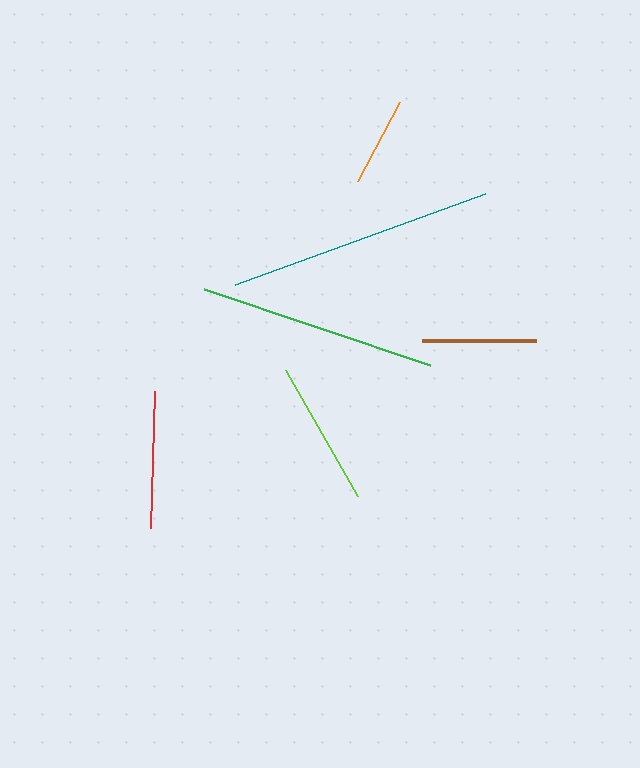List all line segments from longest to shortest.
From longest to shortest: teal, green, lime, red, brown, orange.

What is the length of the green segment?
The green segment is approximately 238 pixels long.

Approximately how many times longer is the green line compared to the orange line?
The green line is approximately 2.7 times the length of the orange line.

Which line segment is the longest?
The teal line is the longest at approximately 266 pixels.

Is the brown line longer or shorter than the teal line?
The teal line is longer than the brown line.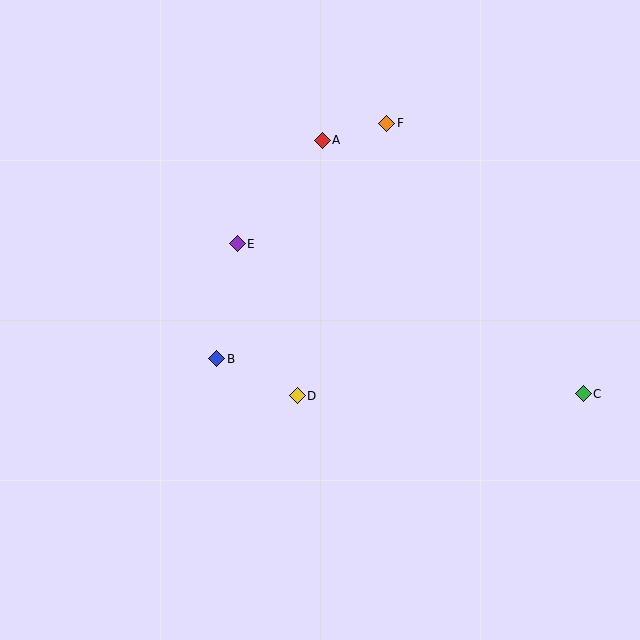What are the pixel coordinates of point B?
Point B is at (217, 359).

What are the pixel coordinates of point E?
Point E is at (237, 244).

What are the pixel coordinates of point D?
Point D is at (297, 396).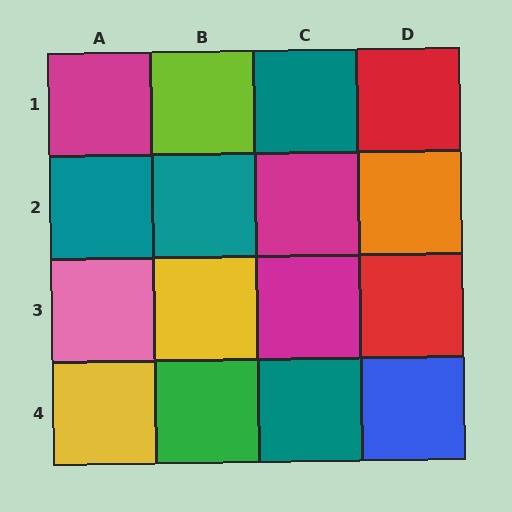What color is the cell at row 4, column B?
Green.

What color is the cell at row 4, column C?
Teal.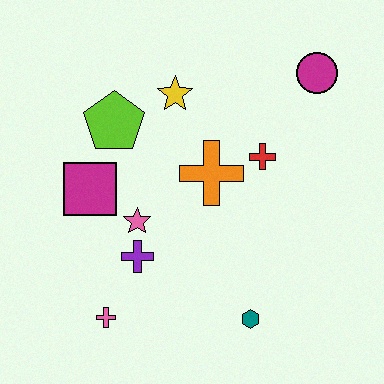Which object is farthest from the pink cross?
The magenta circle is farthest from the pink cross.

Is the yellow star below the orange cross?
No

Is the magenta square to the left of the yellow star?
Yes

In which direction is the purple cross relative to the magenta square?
The purple cross is below the magenta square.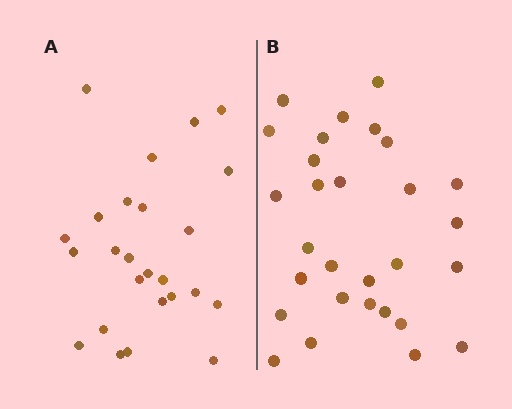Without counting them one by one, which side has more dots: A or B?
Region B (the right region) has more dots.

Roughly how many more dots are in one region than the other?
Region B has about 4 more dots than region A.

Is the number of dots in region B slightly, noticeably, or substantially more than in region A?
Region B has only slightly more — the two regions are fairly close. The ratio is roughly 1.2 to 1.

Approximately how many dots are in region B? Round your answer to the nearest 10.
About 30 dots. (The exact count is 29, which rounds to 30.)